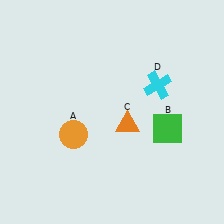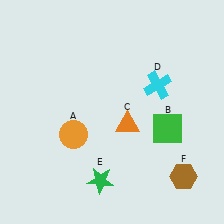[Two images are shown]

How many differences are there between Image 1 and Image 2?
There are 2 differences between the two images.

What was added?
A green star (E), a brown hexagon (F) were added in Image 2.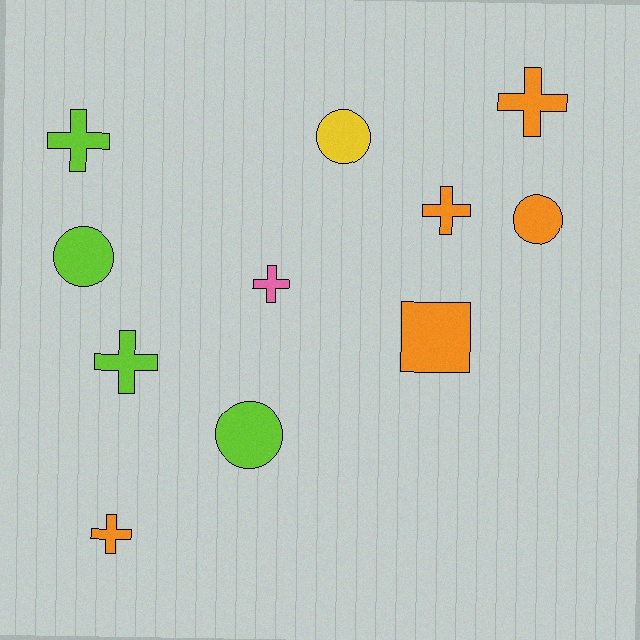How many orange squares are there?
There is 1 orange square.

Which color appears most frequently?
Orange, with 5 objects.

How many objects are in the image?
There are 11 objects.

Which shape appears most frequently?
Cross, with 6 objects.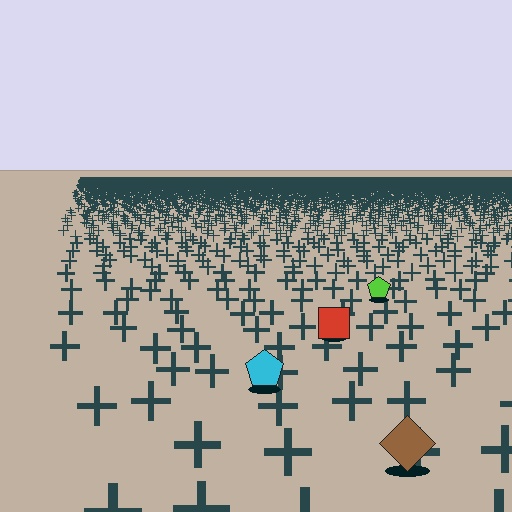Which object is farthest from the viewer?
The lime pentagon is farthest from the viewer. It appears smaller and the ground texture around it is denser.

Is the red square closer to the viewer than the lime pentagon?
Yes. The red square is closer — you can tell from the texture gradient: the ground texture is coarser near it.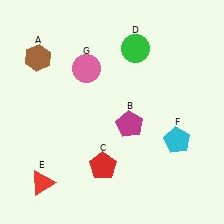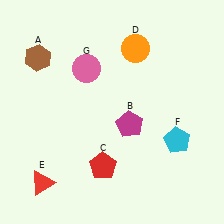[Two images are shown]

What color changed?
The circle (D) changed from green in Image 1 to orange in Image 2.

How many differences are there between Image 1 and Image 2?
There is 1 difference between the two images.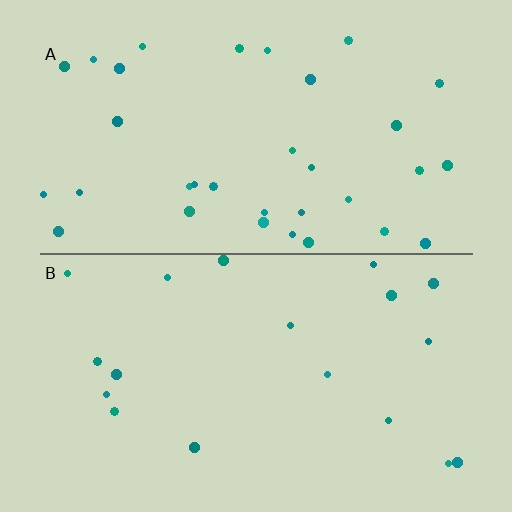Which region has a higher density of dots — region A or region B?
A (the top).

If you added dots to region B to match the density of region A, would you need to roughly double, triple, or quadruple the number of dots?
Approximately double.